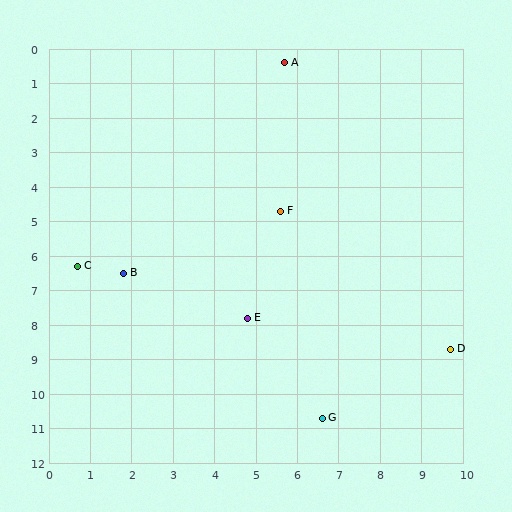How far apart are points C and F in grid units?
Points C and F are about 5.2 grid units apart.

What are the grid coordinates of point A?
Point A is at approximately (5.7, 0.4).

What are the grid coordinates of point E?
Point E is at approximately (4.8, 7.8).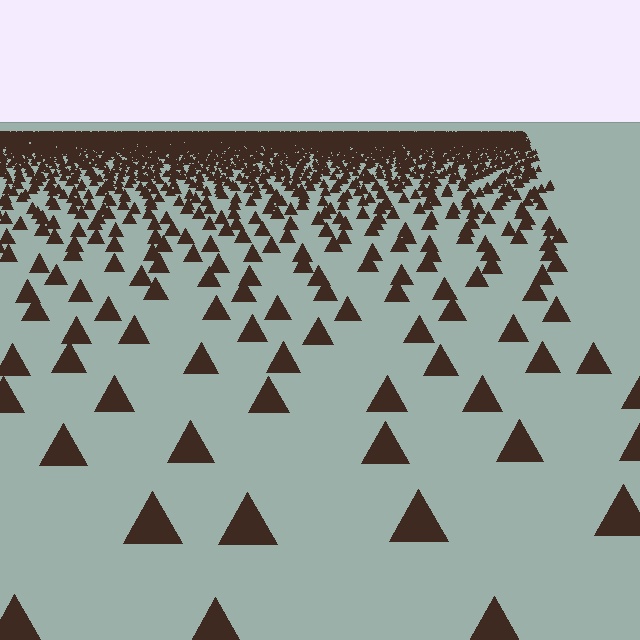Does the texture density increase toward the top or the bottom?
Density increases toward the top.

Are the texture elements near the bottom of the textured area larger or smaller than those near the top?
Larger. Near the bottom, elements are closer to the viewer and appear at a bigger on-screen size.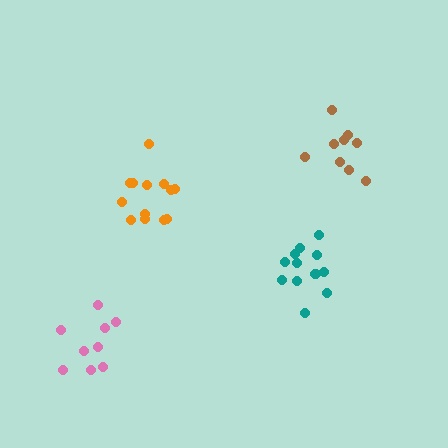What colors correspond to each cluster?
The clusters are colored: brown, orange, teal, pink.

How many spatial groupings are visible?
There are 4 spatial groupings.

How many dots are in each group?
Group 1: 9 dots, Group 2: 13 dots, Group 3: 12 dots, Group 4: 9 dots (43 total).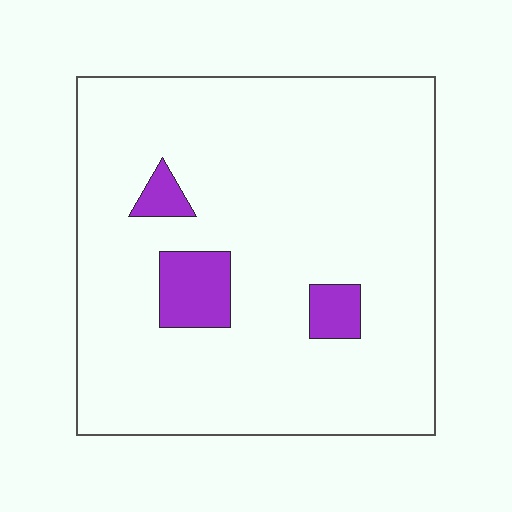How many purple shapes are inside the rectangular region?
3.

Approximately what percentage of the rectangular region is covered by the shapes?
Approximately 10%.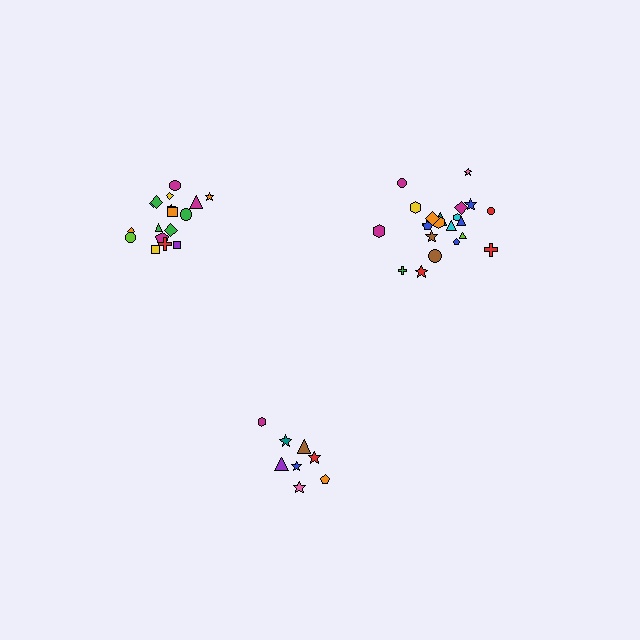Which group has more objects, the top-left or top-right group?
The top-right group.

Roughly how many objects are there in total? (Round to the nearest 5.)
Roughly 50 objects in total.